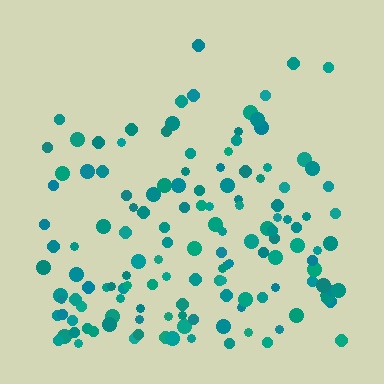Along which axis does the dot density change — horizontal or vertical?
Vertical.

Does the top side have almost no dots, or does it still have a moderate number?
Still a moderate number, just noticeably fewer than the bottom.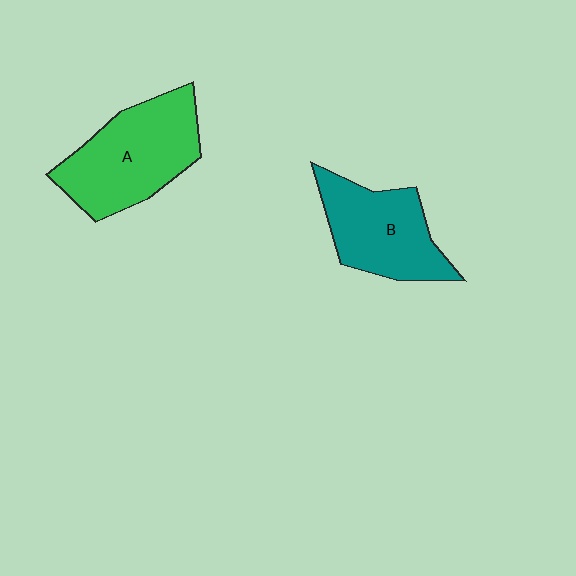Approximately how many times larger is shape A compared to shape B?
Approximately 1.2 times.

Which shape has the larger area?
Shape A (green).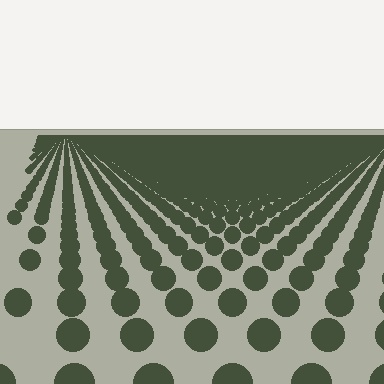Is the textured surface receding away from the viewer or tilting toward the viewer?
The surface is receding away from the viewer. Texture elements get smaller and denser toward the top.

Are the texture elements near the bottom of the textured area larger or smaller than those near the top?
Larger. Near the bottom, elements are closer to the viewer and appear at a bigger on-screen size.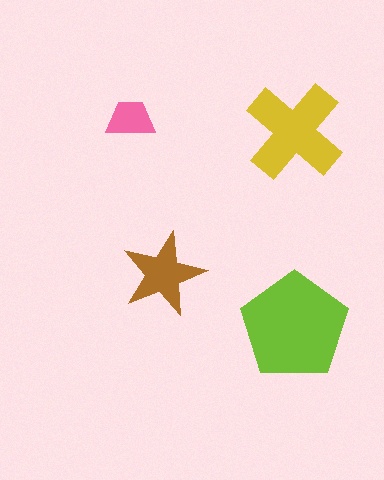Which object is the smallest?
The pink trapezoid.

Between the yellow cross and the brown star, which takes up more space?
The yellow cross.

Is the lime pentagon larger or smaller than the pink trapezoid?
Larger.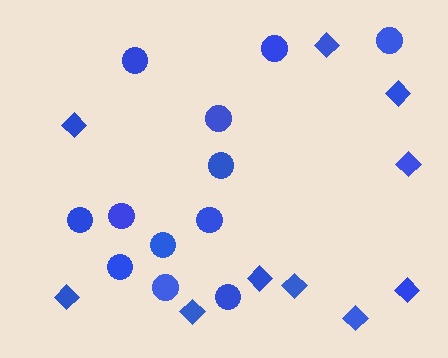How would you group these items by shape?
There are 2 groups: one group of circles (12) and one group of diamonds (10).